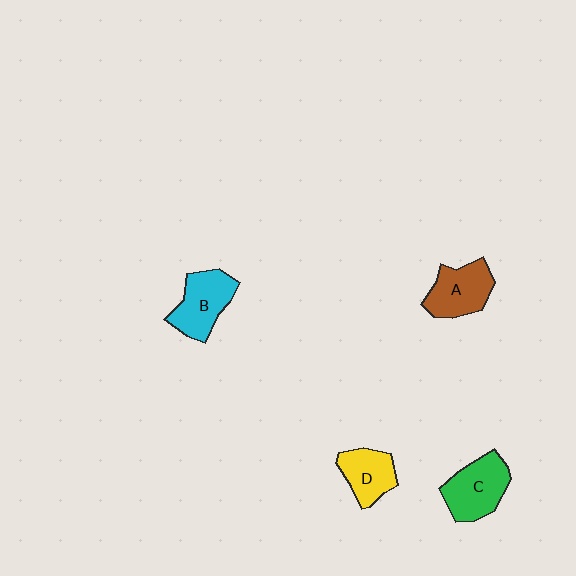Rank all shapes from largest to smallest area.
From largest to smallest: C (green), B (cyan), A (brown), D (yellow).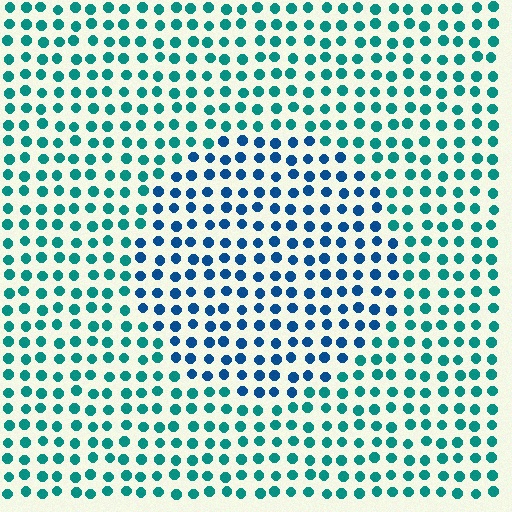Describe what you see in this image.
The image is filled with small teal elements in a uniform arrangement. A circle-shaped region is visible where the elements are tinted to a slightly different hue, forming a subtle color boundary.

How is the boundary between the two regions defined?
The boundary is defined purely by a slight shift in hue (about 36 degrees). Spacing, size, and orientation are identical on both sides.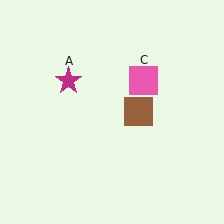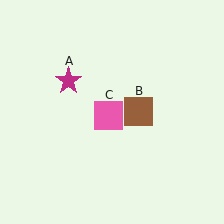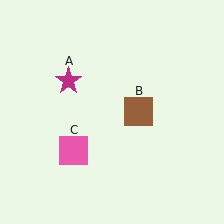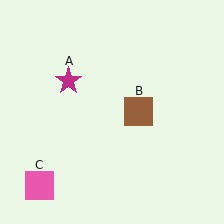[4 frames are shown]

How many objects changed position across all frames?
1 object changed position: pink square (object C).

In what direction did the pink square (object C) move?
The pink square (object C) moved down and to the left.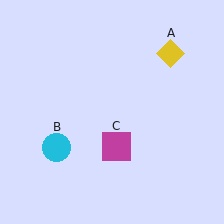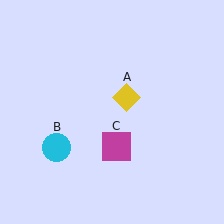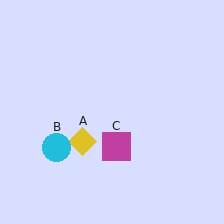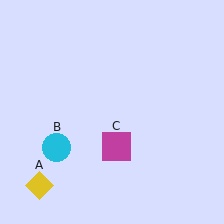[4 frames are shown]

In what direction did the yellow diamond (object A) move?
The yellow diamond (object A) moved down and to the left.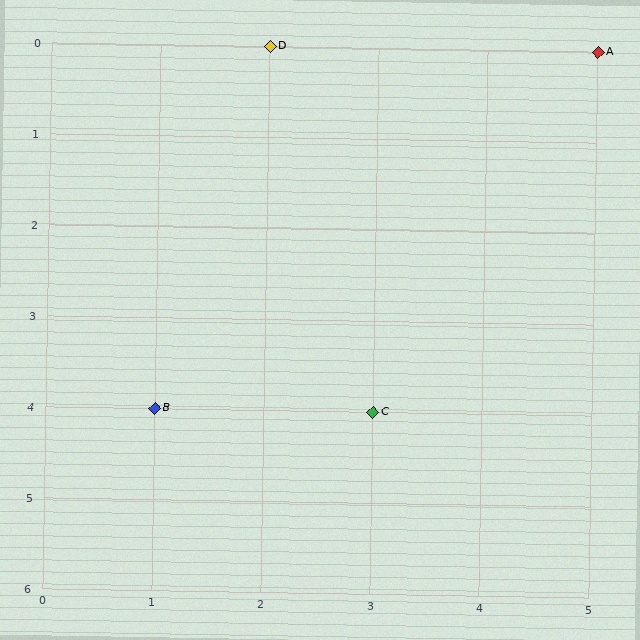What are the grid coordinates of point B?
Point B is at grid coordinates (1, 4).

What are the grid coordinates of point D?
Point D is at grid coordinates (2, 0).